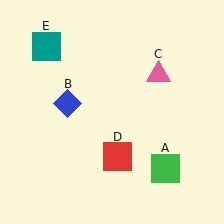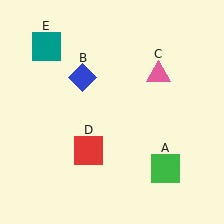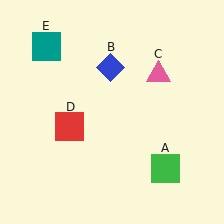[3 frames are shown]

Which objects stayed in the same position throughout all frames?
Green square (object A) and pink triangle (object C) and teal square (object E) remained stationary.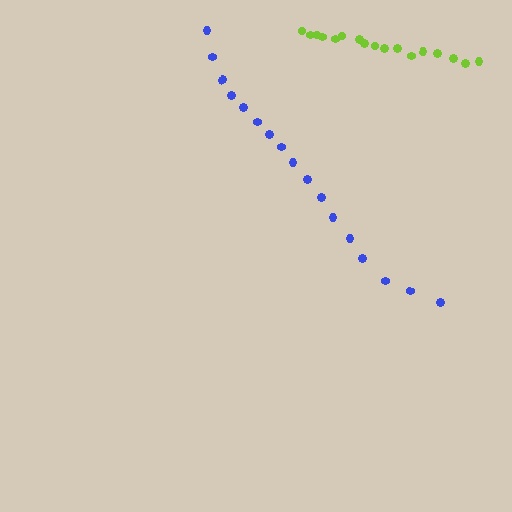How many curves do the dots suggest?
There are 2 distinct paths.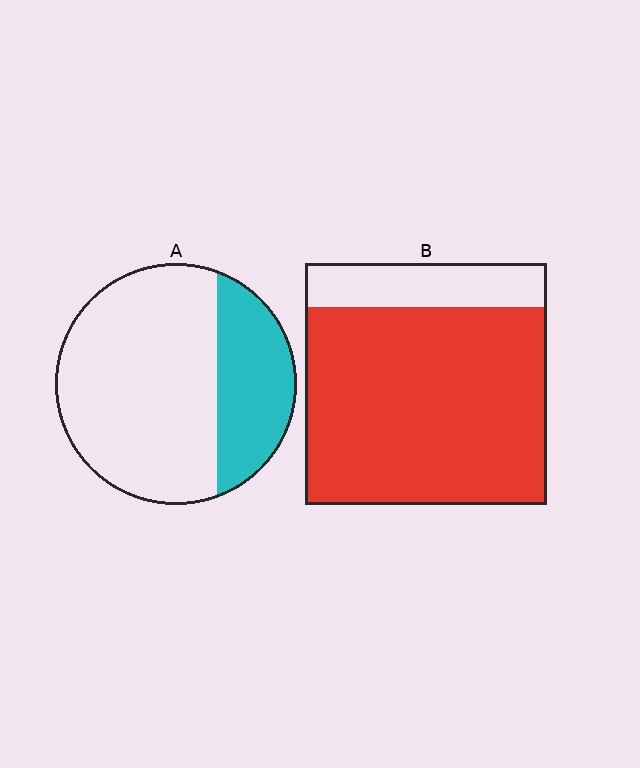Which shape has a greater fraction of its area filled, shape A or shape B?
Shape B.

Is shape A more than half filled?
No.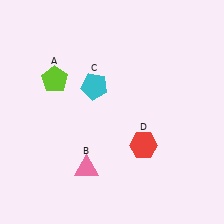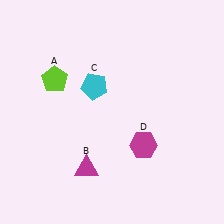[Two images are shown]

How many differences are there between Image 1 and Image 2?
There are 2 differences between the two images.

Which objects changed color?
B changed from pink to magenta. D changed from red to magenta.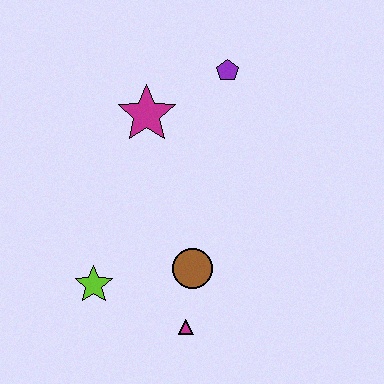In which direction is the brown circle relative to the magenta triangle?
The brown circle is above the magenta triangle.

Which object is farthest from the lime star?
The purple pentagon is farthest from the lime star.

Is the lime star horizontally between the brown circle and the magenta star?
No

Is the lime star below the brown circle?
Yes